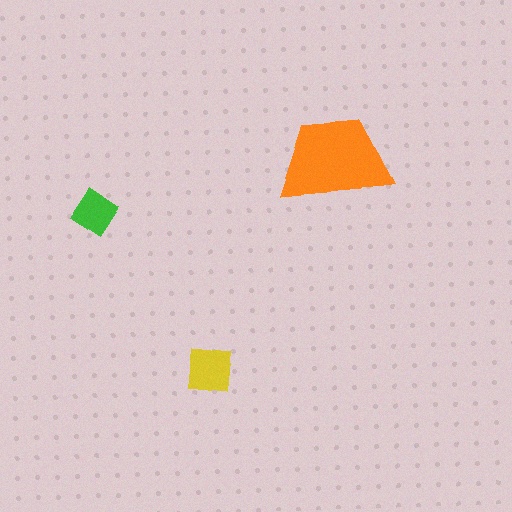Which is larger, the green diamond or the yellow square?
The yellow square.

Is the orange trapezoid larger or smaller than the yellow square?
Larger.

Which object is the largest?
The orange trapezoid.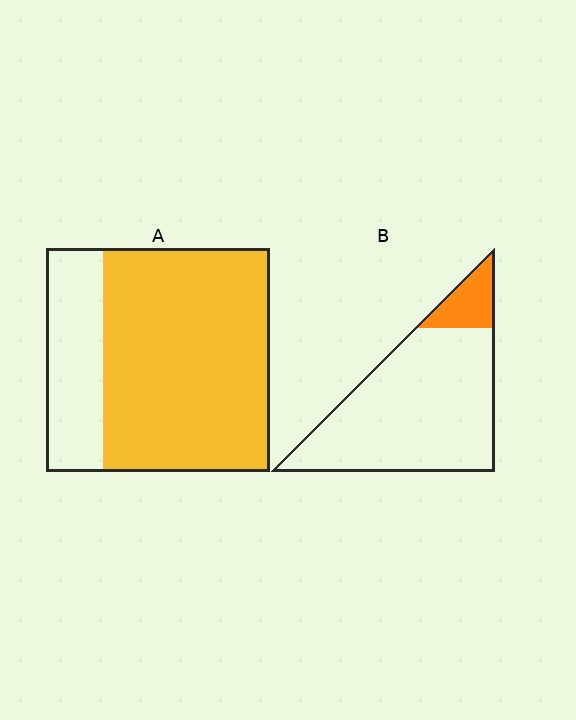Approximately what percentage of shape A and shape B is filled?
A is approximately 75% and B is approximately 15%.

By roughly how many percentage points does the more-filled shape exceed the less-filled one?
By roughly 60 percentage points (A over B).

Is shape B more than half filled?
No.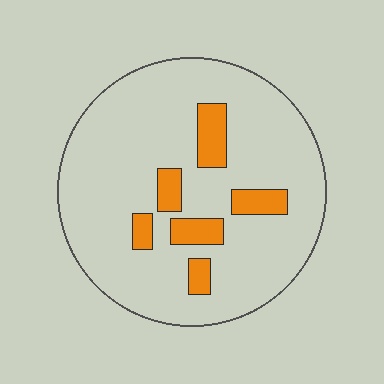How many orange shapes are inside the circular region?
6.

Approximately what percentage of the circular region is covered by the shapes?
Approximately 15%.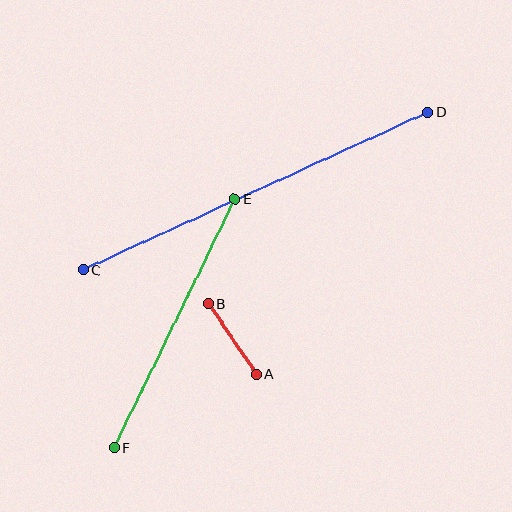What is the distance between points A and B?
The distance is approximately 86 pixels.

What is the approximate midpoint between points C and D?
The midpoint is at approximately (256, 191) pixels.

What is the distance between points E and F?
The distance is approximately 276 pixels.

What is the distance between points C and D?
The distance is approximately 379 pixels.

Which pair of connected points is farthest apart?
Points C and D are farthest apart.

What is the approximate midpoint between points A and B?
The midpoint is at approximately (233, 339) pixels.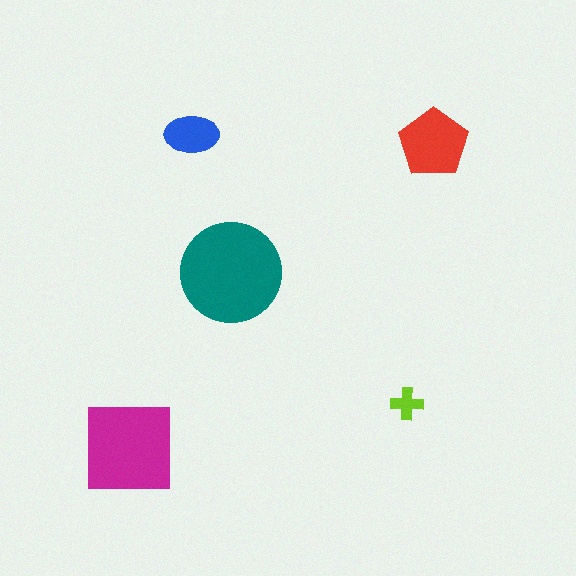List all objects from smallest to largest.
The lime cross, the blue ellipse, the red pentagon, the magenta square, the teal circle.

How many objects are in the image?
There are 5 objects in the image.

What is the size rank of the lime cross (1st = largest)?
5th.